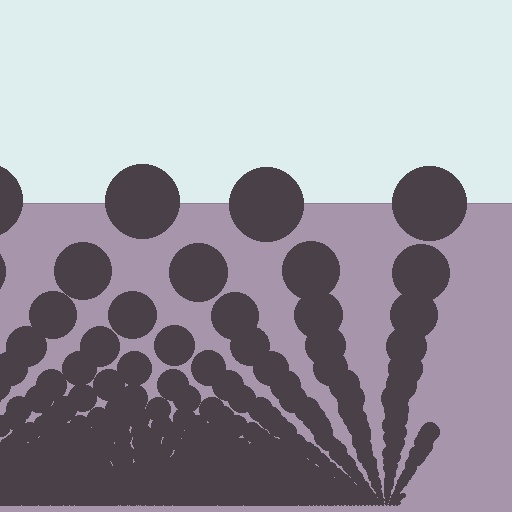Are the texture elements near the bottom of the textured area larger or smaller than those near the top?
Smaller. The gradient is inverted — elements near the bottom are smaller and denser.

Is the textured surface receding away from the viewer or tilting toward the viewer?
The surface appears to tilt toward the viewer. Texture elements get larger and sparser toward the top.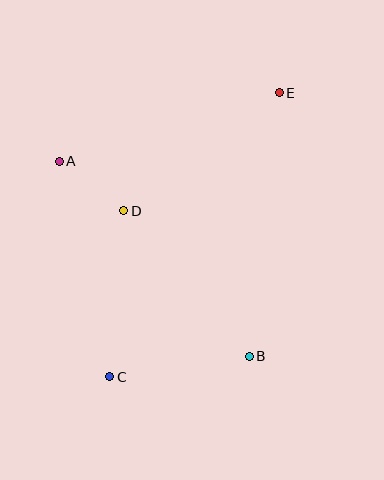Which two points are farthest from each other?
Points C and E are farthest from each other.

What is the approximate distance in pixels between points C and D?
The distance between C and D is approximately 167 pixels.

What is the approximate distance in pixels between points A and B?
The distance between A and B is approximately 272 pixels.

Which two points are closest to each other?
Points A and D are closest to each other.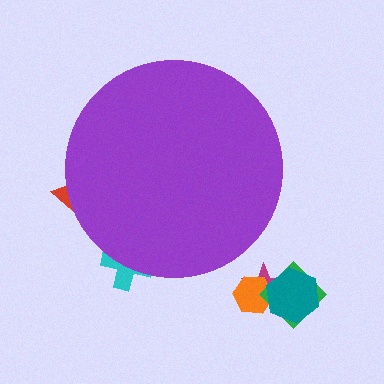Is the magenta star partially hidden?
No, the magenta star is fully visible.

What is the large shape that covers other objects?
A purple circle.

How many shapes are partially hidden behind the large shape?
2 shapes are partially hidden.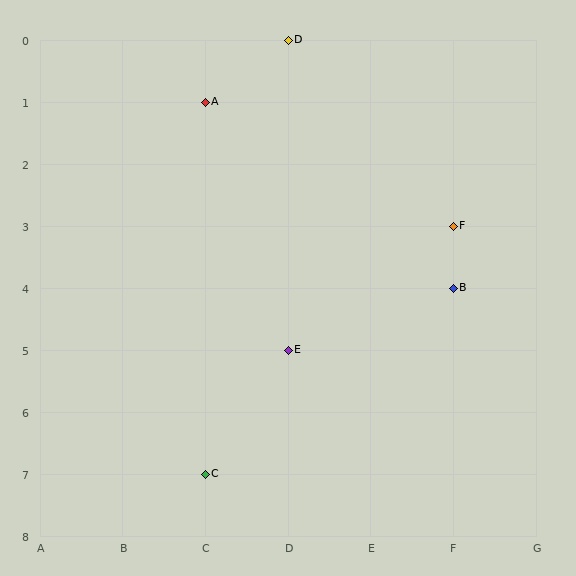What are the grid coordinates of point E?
Point E is at grid coordinates (D, 5).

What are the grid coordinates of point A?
Point A is at grid coordinates (C, 1).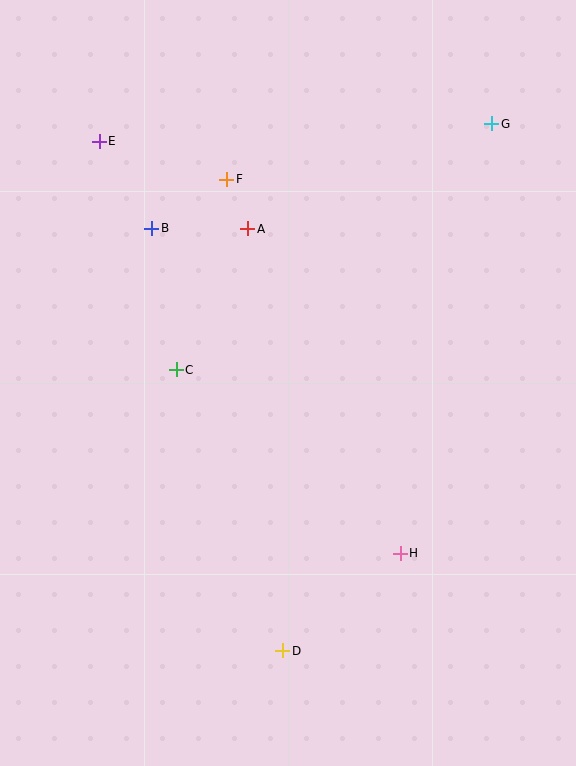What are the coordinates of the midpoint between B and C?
The midpoint between B and C is at (164, 299).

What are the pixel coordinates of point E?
Point E is at (99, 141).